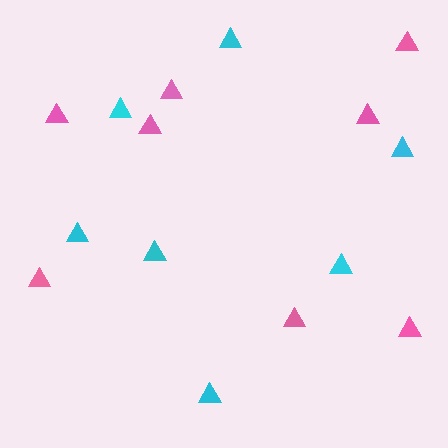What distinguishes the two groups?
There are 2 groups: one group of pink triangles (8) and one group of cyan triangles (7).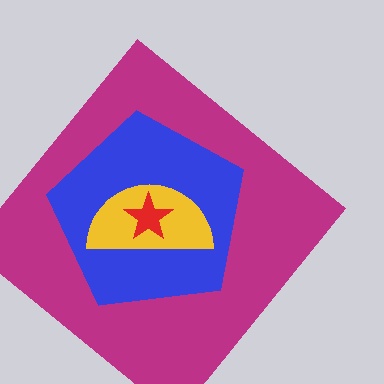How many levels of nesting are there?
4.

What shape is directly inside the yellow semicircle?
The red star.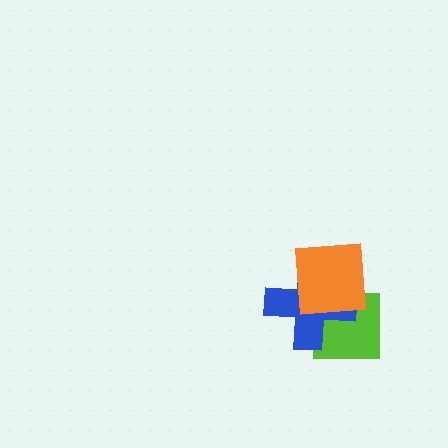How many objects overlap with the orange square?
2 objects overlap with the orange square.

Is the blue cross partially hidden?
Yes, it is partially covered by another shape.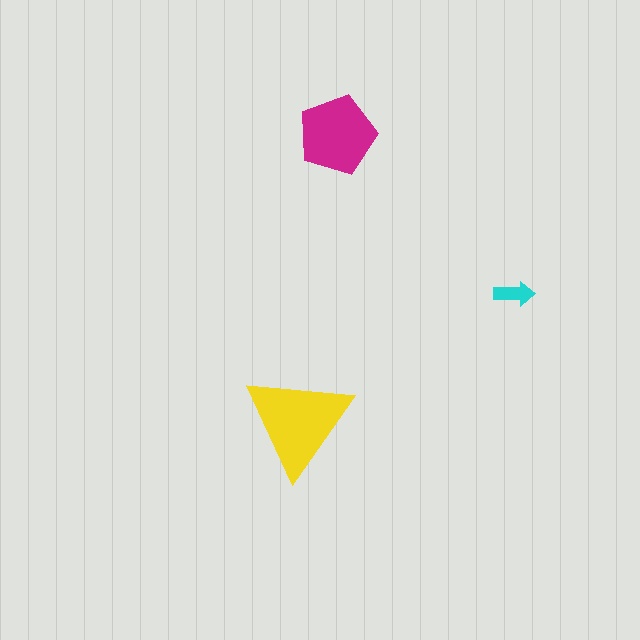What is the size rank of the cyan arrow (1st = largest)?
3rd.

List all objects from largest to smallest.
The yellow triangle, the magenta pentagon, the cyan arrow.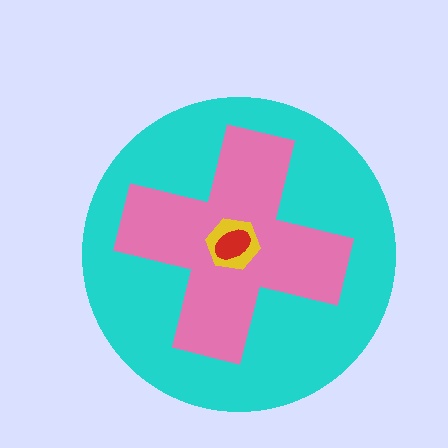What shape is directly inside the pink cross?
The yellow hexagon.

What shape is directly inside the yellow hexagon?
The red ellipse.